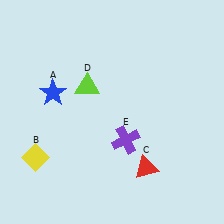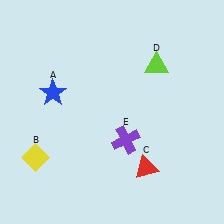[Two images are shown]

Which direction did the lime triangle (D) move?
The lime triangle (D) moved right.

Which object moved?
The lime triangle (D) moved right.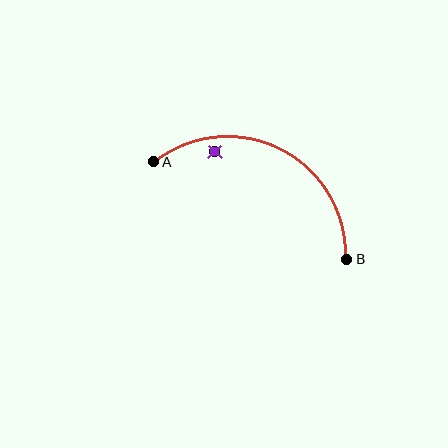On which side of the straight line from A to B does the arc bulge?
The arc bulges above the straight line connecting A and B.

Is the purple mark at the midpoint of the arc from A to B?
No — the purple mark does not lie on the arc at all. It sits slightly inside the curve.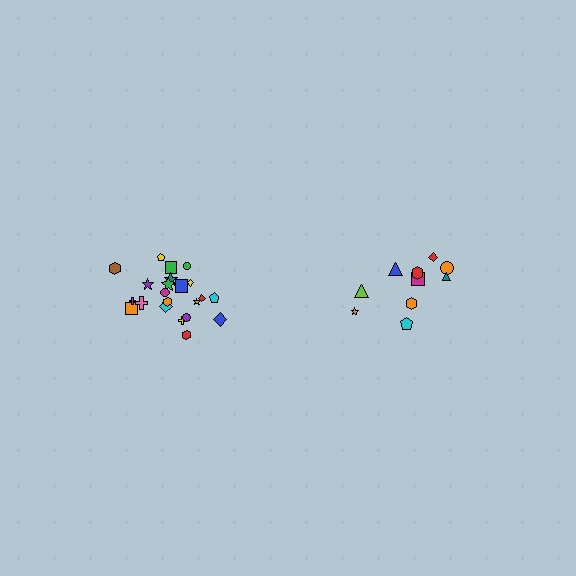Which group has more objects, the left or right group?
The left group.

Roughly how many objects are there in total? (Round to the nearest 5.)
Roughly 30 objects in total.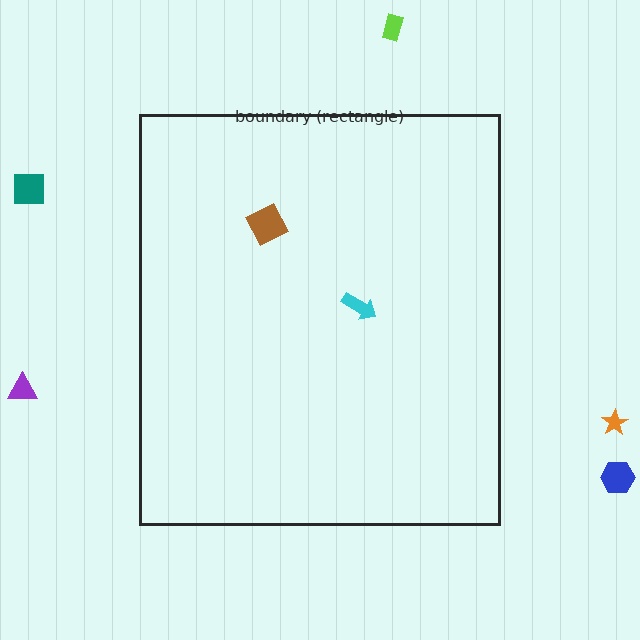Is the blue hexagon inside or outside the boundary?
Outside.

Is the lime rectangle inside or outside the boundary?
Outside.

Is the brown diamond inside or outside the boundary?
Inside.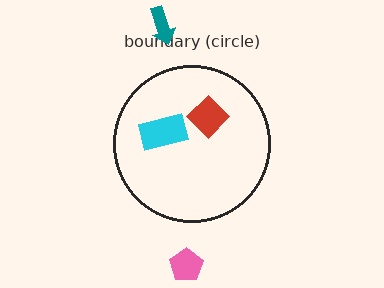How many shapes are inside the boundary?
2 inside, 2 outside.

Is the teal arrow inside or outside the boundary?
Outside.